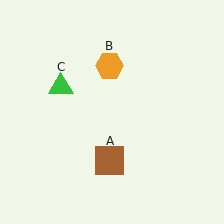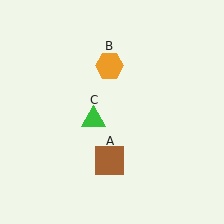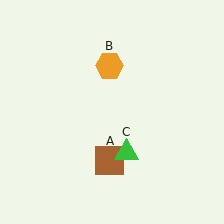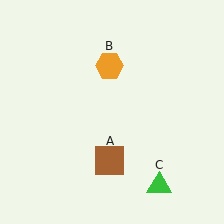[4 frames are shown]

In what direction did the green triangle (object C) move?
The green triangle (object C) moved down and to the right.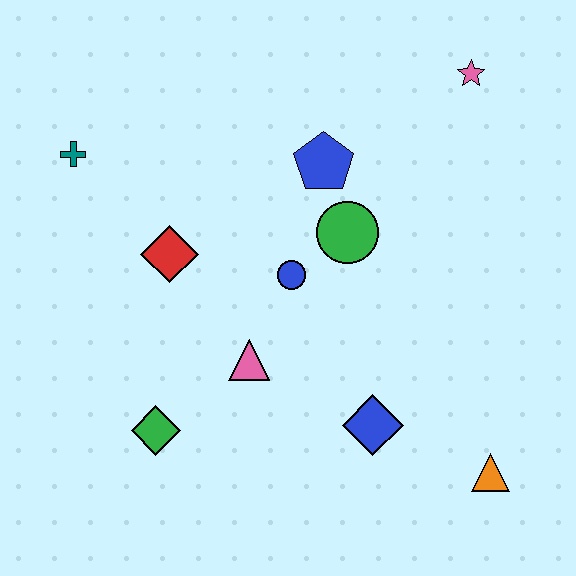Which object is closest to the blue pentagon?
The green circle is closest to the blue pentagon.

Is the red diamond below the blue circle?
No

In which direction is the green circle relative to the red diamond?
The green circle is to the right of the red diamond.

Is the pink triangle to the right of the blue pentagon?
No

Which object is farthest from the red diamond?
The orange triangle is farthest from the red diamond.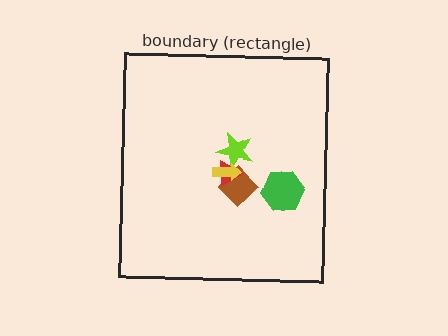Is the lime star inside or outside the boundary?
Inside.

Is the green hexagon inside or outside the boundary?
Inside.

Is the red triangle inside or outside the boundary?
Inside.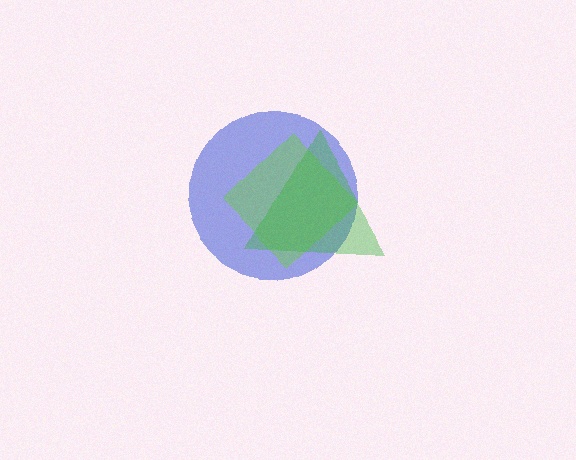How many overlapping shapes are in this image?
There are 3 overlapping shapes in the image.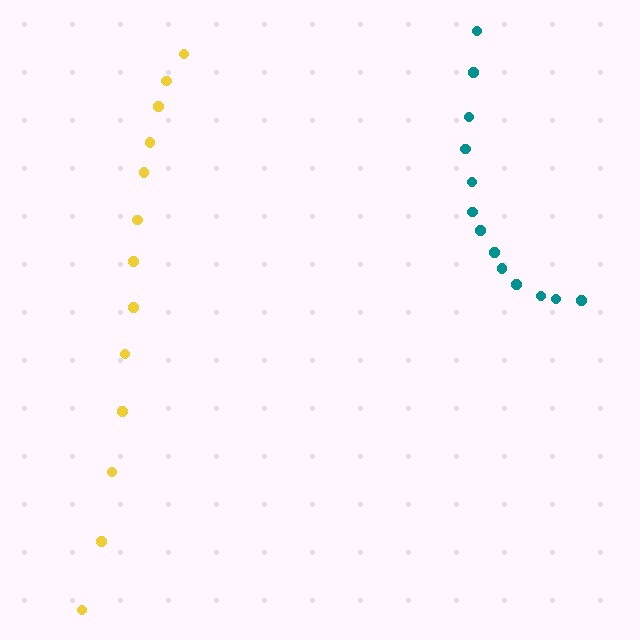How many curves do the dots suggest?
There are 2 distinct paths.